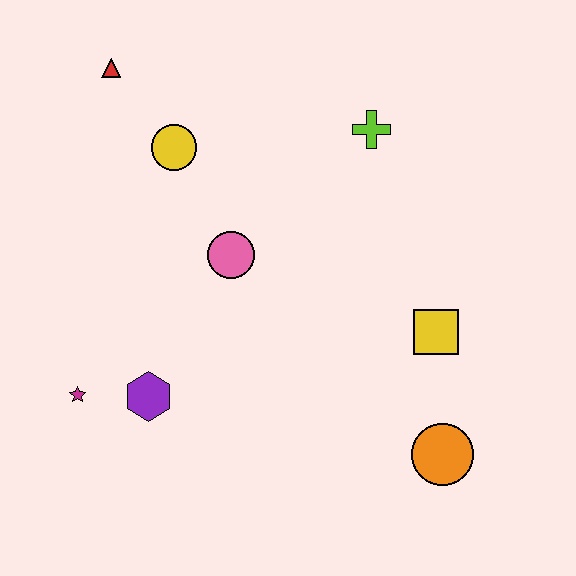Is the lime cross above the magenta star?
Yes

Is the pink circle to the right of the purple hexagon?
Yes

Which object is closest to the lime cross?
The pink circle is closest to the lime cross.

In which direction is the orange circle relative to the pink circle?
The orange circle is to the right of the pink circle.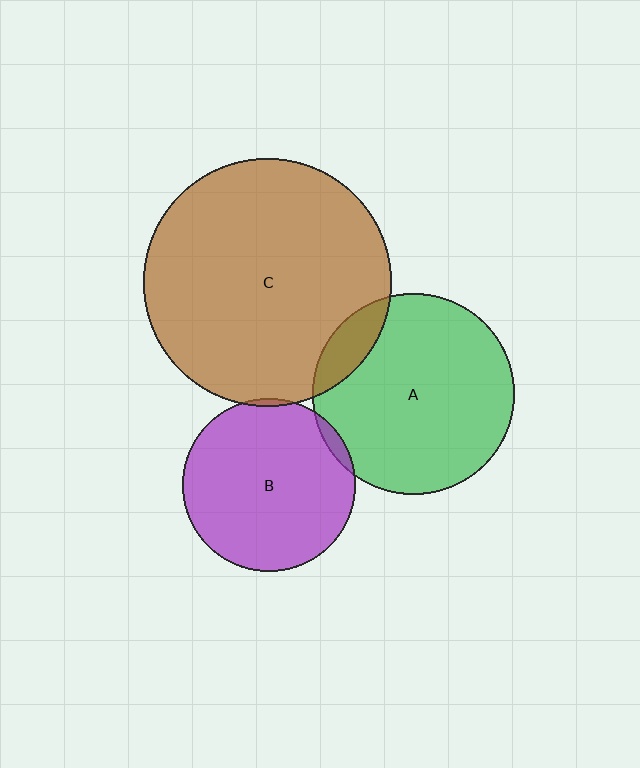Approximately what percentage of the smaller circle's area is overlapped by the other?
Approximately 10%.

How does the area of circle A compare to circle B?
Approximately 1.4 times.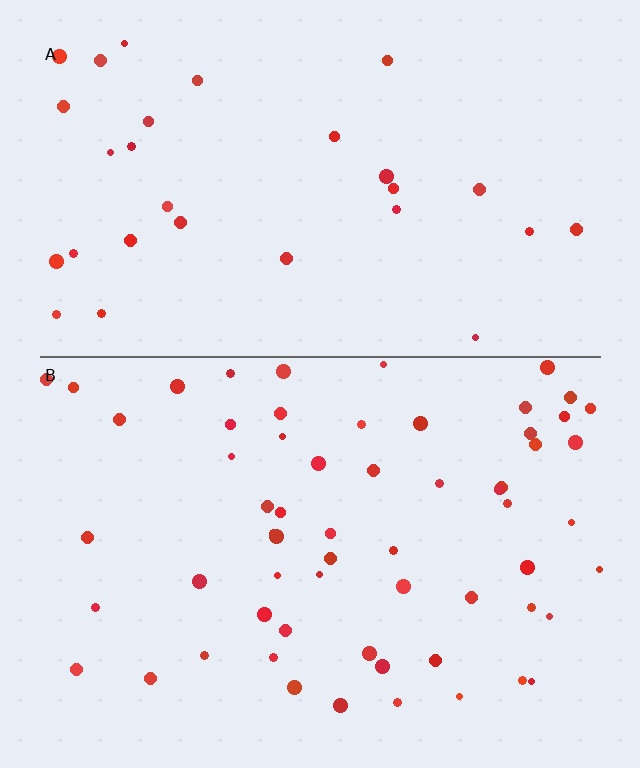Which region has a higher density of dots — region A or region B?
B (the bottom).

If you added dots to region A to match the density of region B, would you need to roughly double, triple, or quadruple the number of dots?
Approximately double.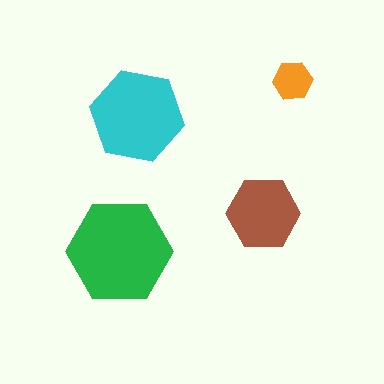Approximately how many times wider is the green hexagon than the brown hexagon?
About 1.5 times wider.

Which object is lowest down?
The green hexagon is bottommost.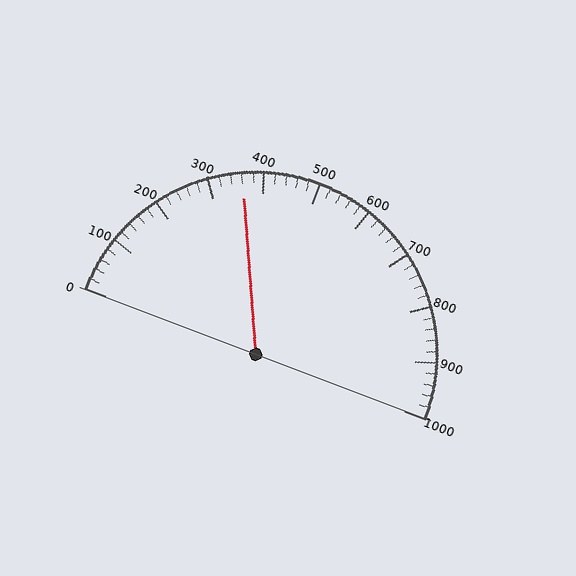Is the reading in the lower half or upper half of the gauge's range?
The reading is in the lower half of the range (0 to 1000).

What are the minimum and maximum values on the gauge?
The gauge ranges from 0 to 1000.